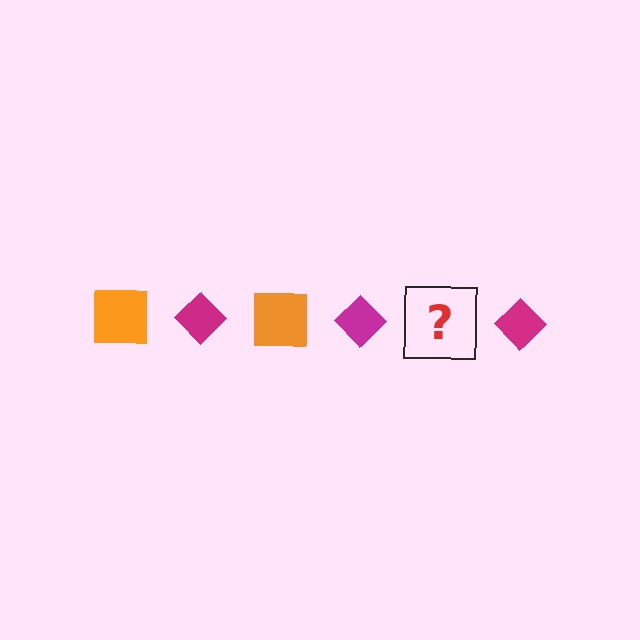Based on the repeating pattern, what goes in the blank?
The blank should be an orange square.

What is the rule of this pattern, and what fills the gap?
The rule is that the pattern alternates between orange square and magenta diamond. The gap should be filled with an orange square.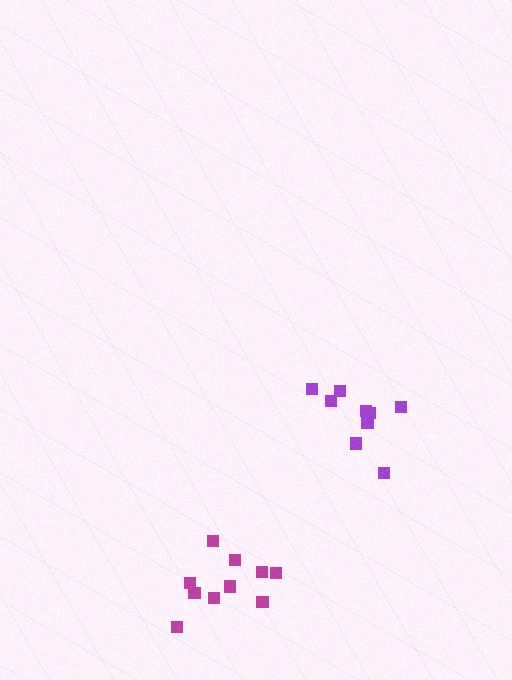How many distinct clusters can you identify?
There are 2 distinct clusters.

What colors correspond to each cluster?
The clusters are colored: purple, magenta.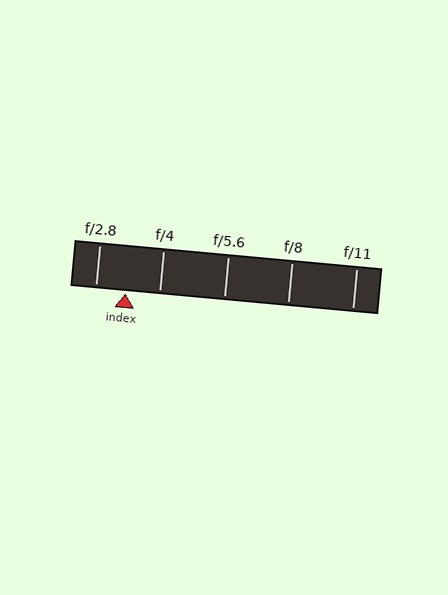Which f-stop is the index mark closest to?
The index mark is closest to f/2.8.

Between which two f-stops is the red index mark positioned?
The index mark is between f/2.8 and f/4.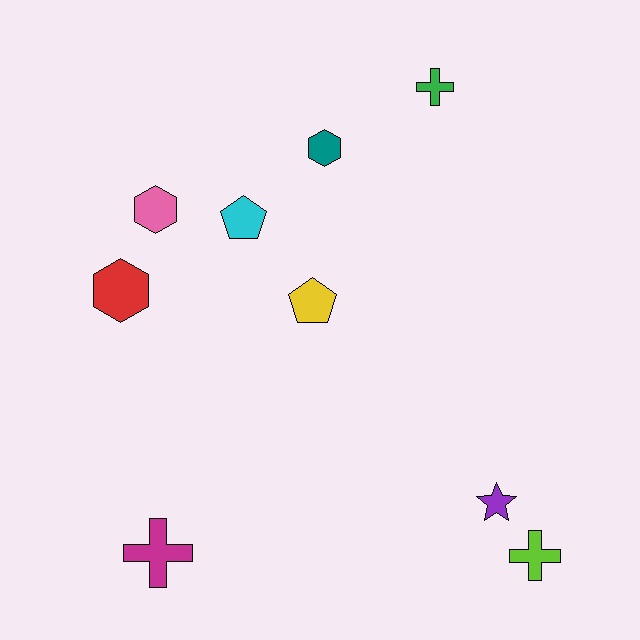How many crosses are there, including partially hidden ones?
There are 3 crosses.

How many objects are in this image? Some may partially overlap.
There are 9 objects.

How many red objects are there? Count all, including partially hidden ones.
There is 1 red object.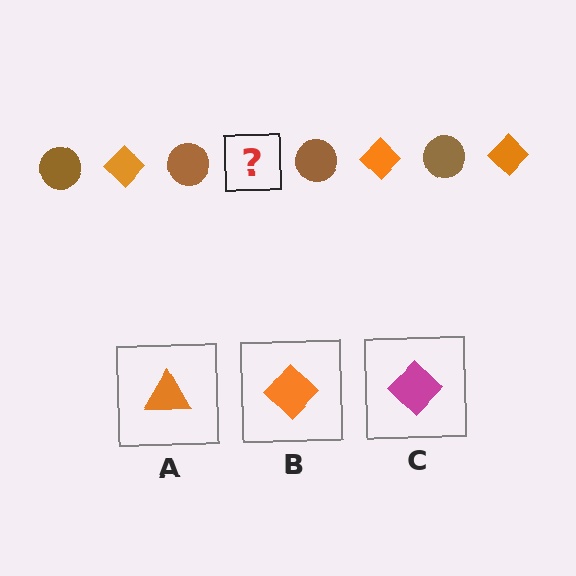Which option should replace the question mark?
Option B.